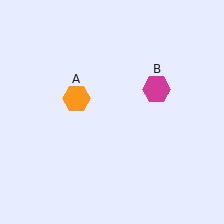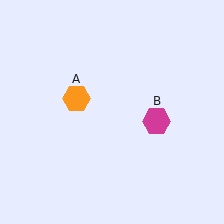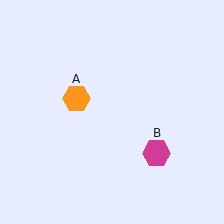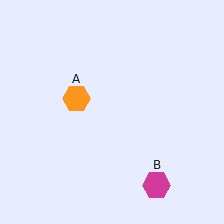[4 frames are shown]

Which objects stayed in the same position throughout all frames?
Orange hexagon (object A) remained stationary.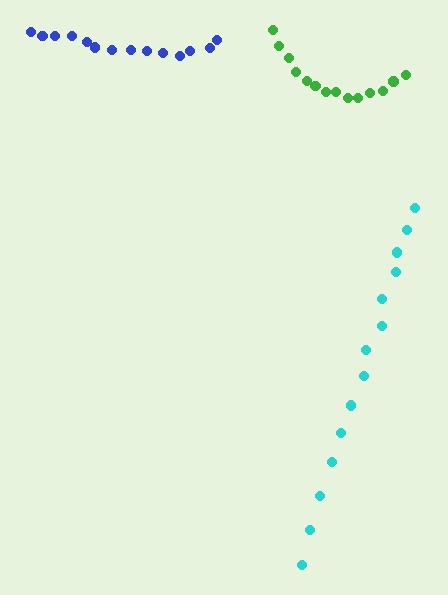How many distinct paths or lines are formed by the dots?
There are 3 distinct paths.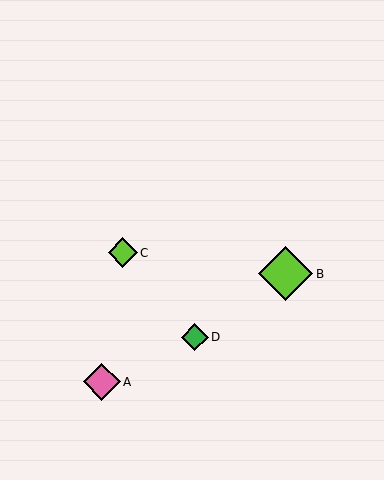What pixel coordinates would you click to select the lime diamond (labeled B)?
Click at (286, 274) to select the lime diamond B.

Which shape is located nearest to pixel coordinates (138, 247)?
The lime diamond (labeled C) at (123, 253) is nearest to that location.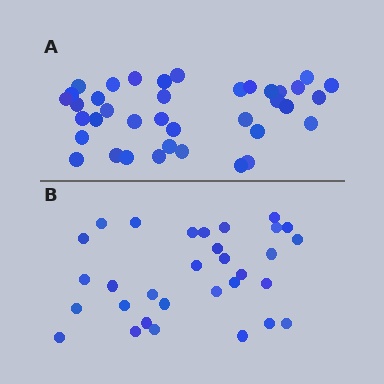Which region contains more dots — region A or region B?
Region A (the top region) has more dots.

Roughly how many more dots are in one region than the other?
Region A has roughly 8 or so more dots than region B.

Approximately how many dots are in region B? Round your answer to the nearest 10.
About 30 dots. (The exact count is 31, which rounds to 30.)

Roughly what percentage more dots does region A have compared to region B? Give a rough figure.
About 25% more.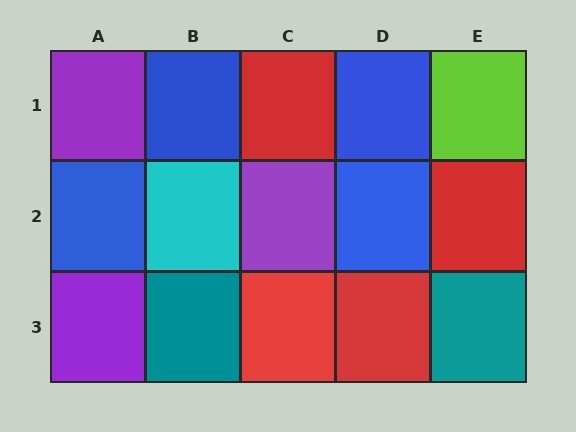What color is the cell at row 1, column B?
Blue.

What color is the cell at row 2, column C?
Purple.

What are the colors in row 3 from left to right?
Purple, teal, red, red, teal.